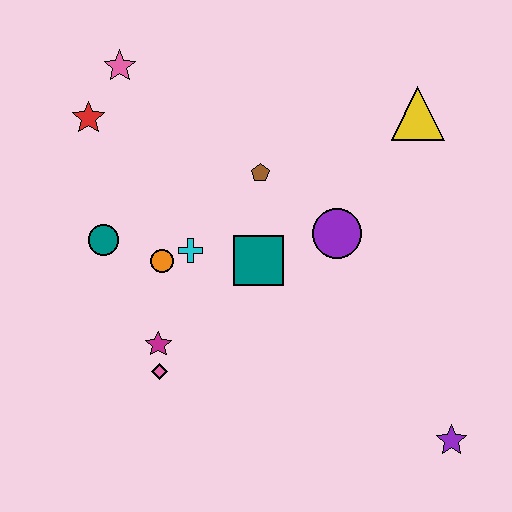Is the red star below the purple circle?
No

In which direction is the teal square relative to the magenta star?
The teal square is to the right of the magenta star.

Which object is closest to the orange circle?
The cyan cross is closest to the orange circle.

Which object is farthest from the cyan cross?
The purple star is farthest from the cyan cross.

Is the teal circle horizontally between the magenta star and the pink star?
No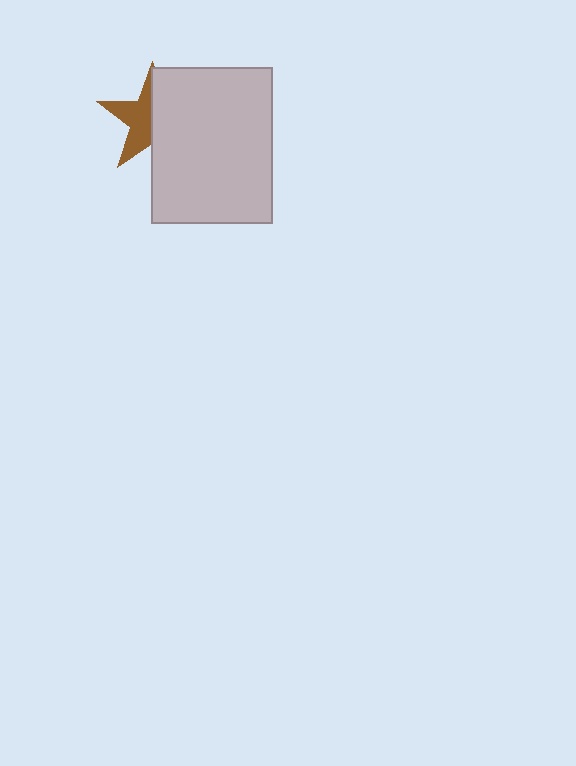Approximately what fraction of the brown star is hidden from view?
Roughly 51% of the brown star is hidden behind the light gray rectangle.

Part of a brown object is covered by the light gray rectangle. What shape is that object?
It is a star.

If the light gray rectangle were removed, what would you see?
You would see the complete brown star.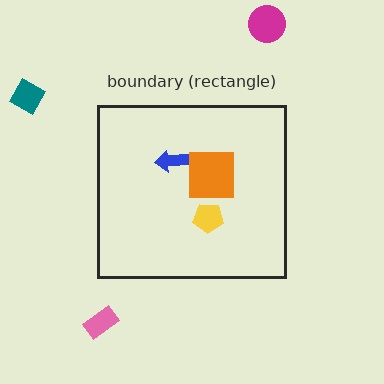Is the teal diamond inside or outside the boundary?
Outside.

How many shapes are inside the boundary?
3 inside, 3 outside.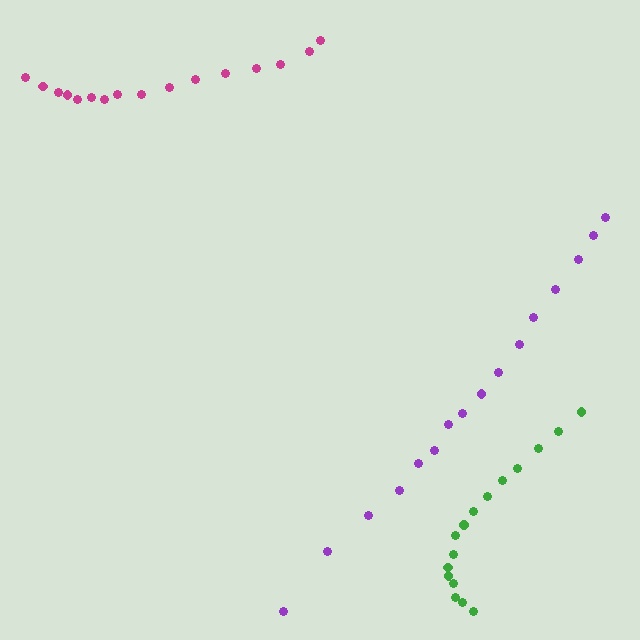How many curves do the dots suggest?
There are 3 distinct paths.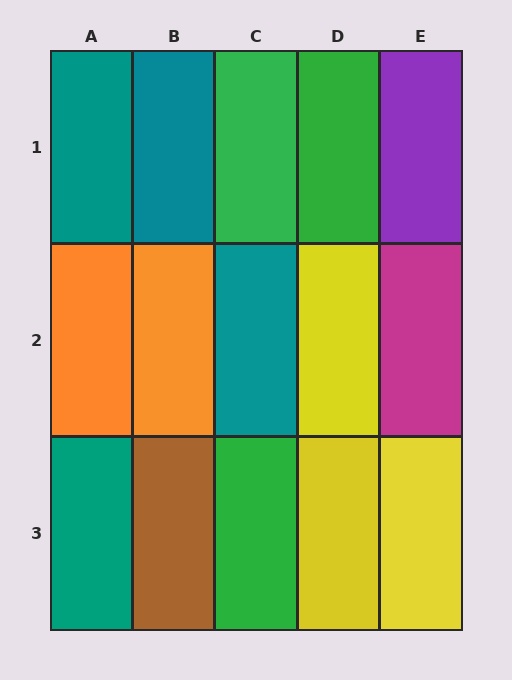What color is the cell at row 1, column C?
Green.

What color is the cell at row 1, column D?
Green.